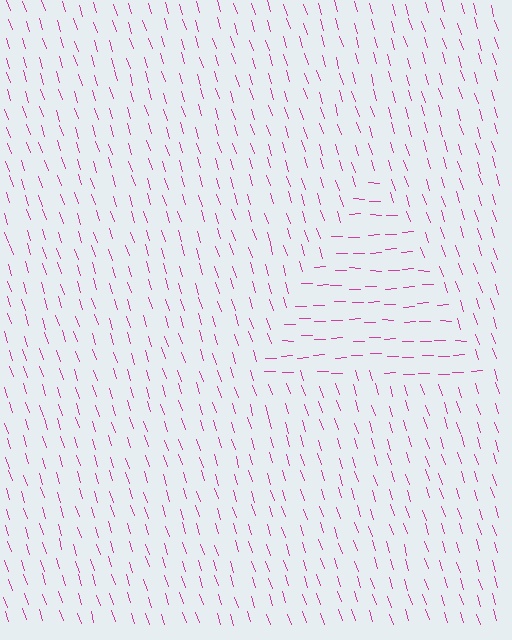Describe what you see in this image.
The image is filled with small magenta line segments. A triangle region in the image has lines oriented differently from the surrounding lines, creating a visible texture boundary.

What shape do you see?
I see a triangle.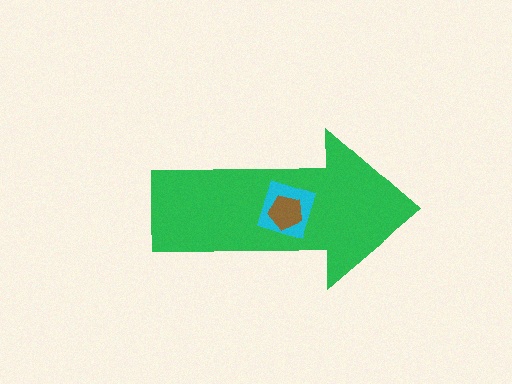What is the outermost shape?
The green arrow.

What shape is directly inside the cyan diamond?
The brown pentagon.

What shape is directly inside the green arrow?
The cyan diamond.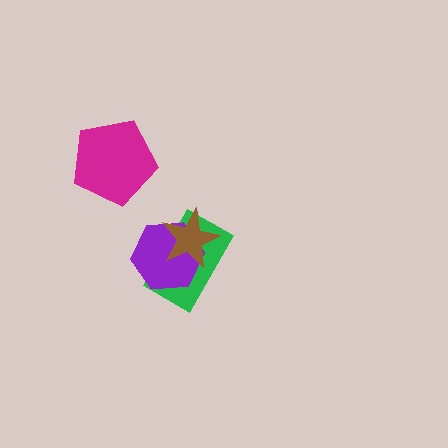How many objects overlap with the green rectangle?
2 objects overlap with the green rectangle.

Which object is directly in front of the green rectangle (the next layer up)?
The purple hexagon is directly in front of the green rectangle.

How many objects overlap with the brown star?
2 objects overlap with the brown star.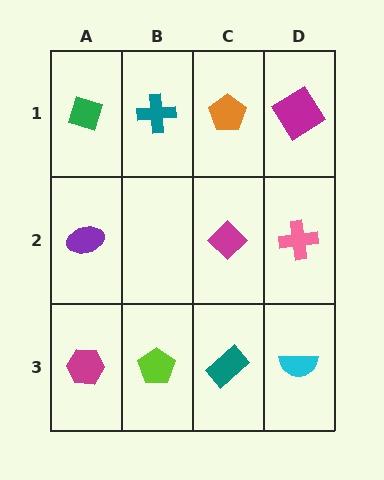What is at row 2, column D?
A pink cross.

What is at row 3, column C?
A teal rectangle.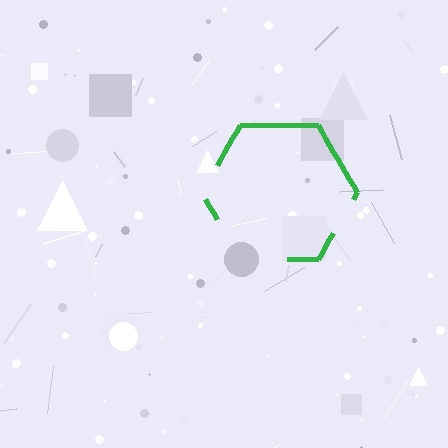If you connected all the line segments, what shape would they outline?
They would outline a hexagon.